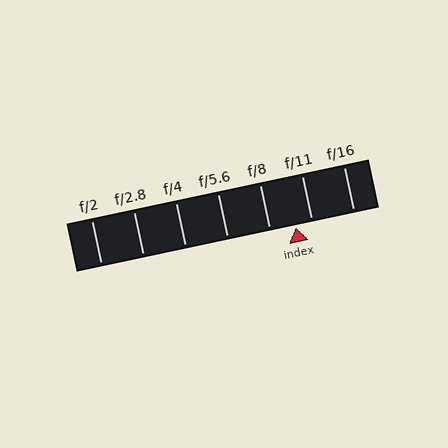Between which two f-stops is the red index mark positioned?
The index mark is between f/8 and f/11.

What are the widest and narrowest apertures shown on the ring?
The widest aperture shown is f/2 and the narrowest is f/16.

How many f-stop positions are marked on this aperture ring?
There are 7 f-stop positions marked.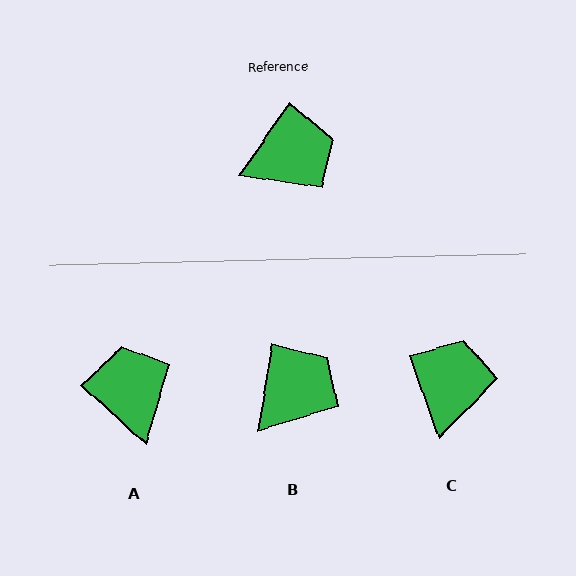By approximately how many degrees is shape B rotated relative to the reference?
Approximately 25 degrees counter-clockwise.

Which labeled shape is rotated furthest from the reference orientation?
A, about 83 degrees away.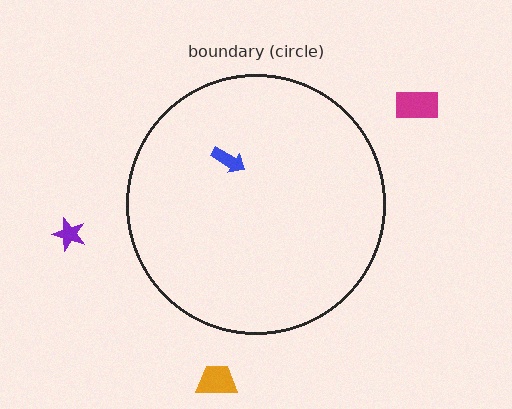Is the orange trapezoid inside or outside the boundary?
Outside.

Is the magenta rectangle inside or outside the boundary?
Outside.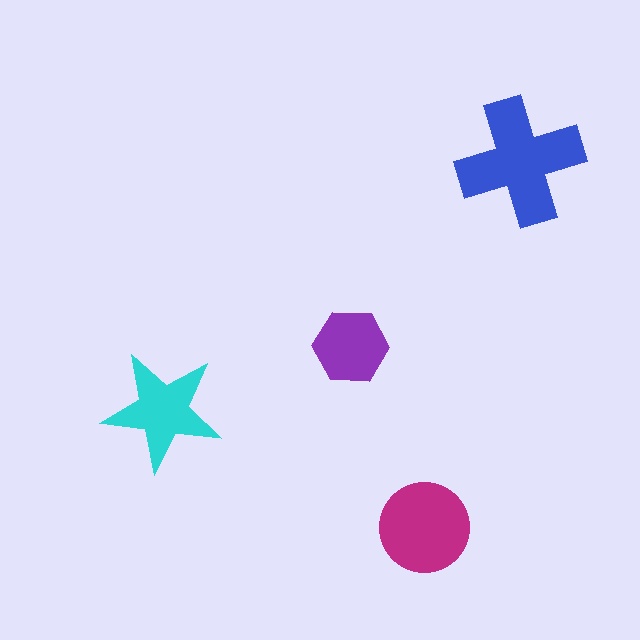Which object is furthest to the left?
The cyan star is leftmost.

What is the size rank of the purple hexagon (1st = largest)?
4th.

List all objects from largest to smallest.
The blue cross, the magenta circle, the cyan star, the purple hexagon.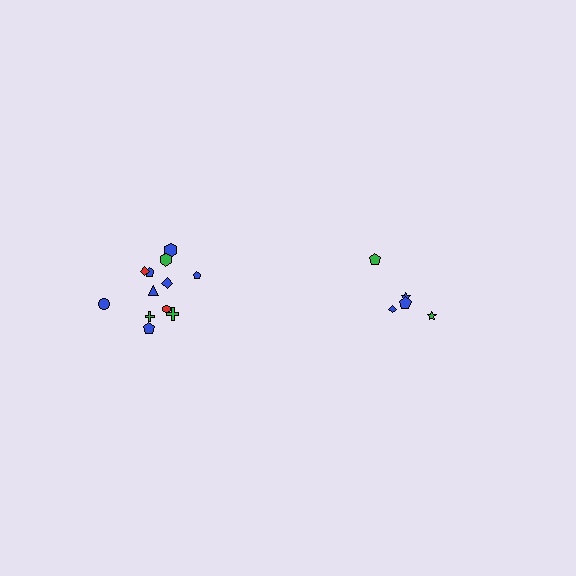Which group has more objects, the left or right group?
The left group.